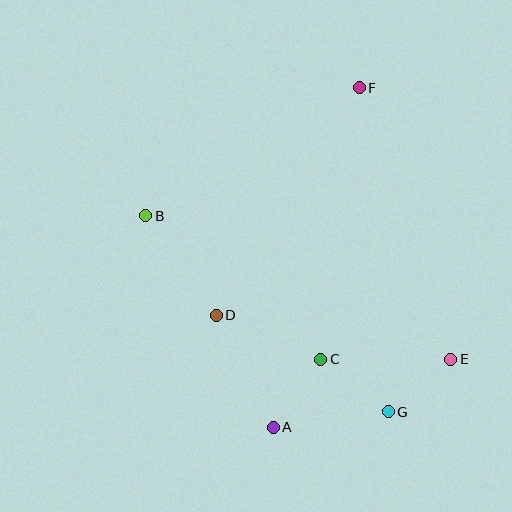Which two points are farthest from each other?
Points A and F are farthest from each other.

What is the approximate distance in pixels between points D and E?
The distance between D and E is approximately 239 pixels.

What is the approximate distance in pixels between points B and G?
The distance between B and G is approximately 312 pixels.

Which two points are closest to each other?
Points E and G are closest to each other.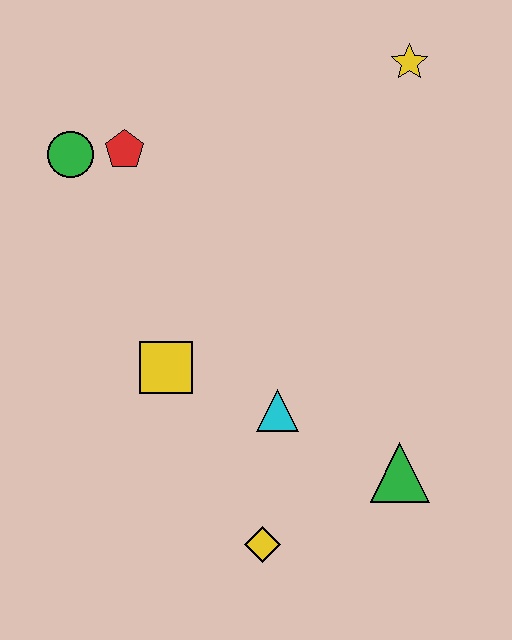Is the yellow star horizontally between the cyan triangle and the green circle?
No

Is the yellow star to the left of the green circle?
No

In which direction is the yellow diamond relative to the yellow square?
The yellow diamond is below the yellow square.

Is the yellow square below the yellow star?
Yes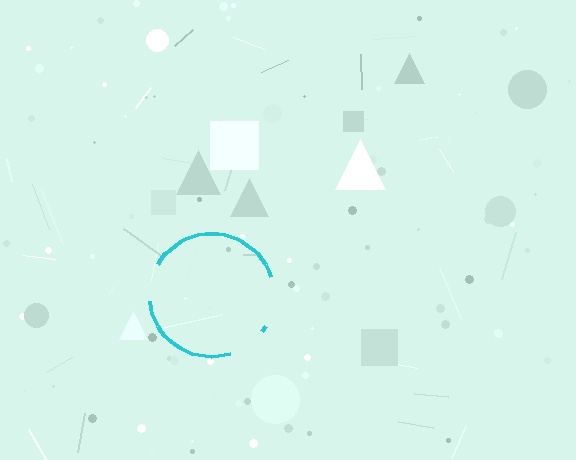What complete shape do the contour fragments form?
The contour fragments form a circle.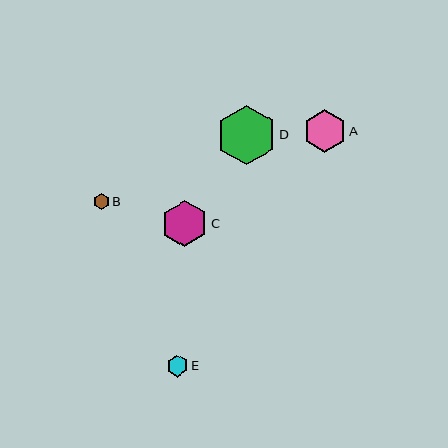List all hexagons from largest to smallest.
From largest to smallest: D, C, A, E, B.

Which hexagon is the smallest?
Hexagon B is the smallest with a size of approximately 16 pixels.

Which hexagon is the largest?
Hexagon D is the largest with a size of approximately 59 pixels.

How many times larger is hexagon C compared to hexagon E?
Hexagon C is approximately 2.1 times the size of hexagon E.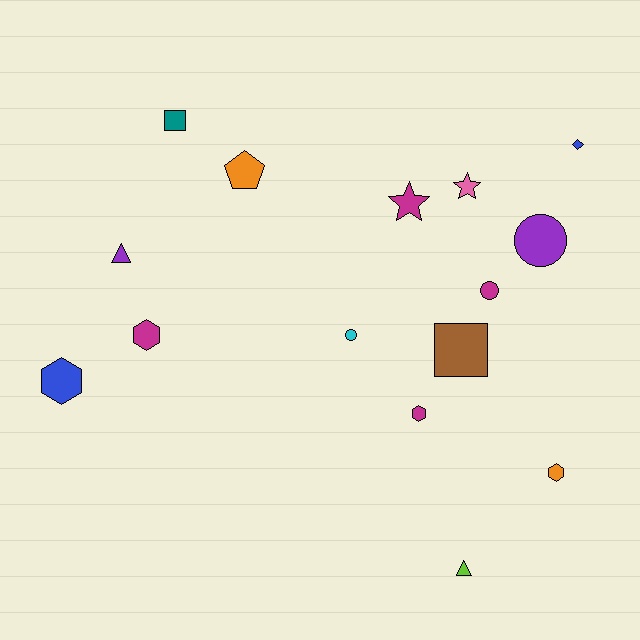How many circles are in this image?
There are 3 circles.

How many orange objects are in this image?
There are 2 orange objects.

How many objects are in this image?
There are 15 objects.